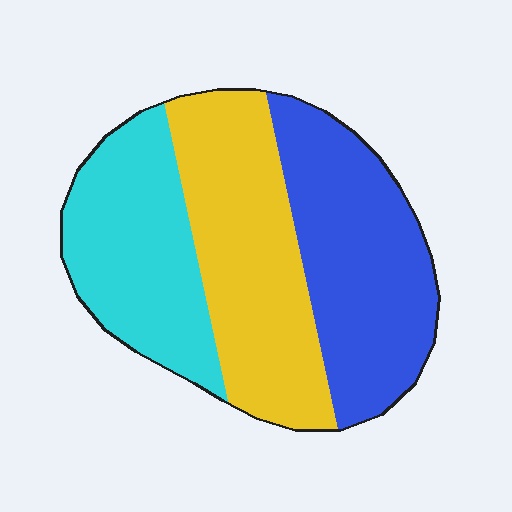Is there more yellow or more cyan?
Yellow.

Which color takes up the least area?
Cyan, at roughly 30%.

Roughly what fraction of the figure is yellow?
Yellow covers 36% of the figure.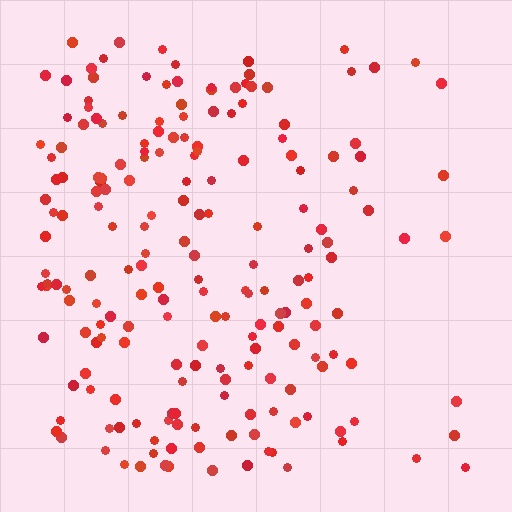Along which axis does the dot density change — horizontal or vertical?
Horizontal.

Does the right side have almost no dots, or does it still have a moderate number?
Still a moderate number, just noticeably fewer than the left.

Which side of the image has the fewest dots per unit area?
The right.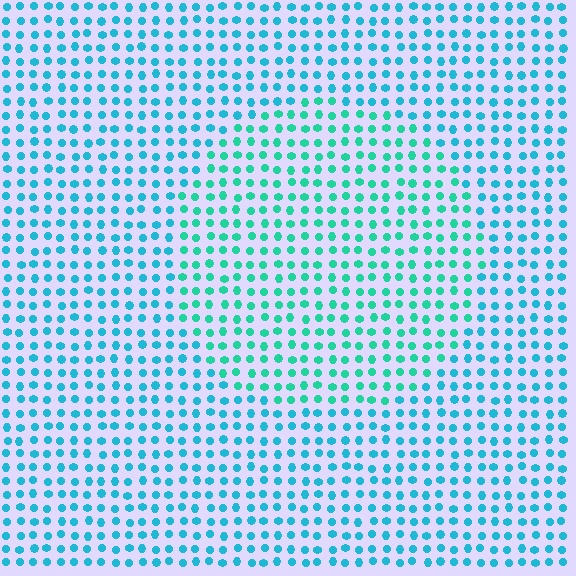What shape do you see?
I see a circle.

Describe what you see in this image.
The image is filled with small cyan elements in a uniform arrangement. A circle-shaped region is visible where the elements are tinted to a slightly different hue, forming a subtle color boundary.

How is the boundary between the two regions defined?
The boundary is defined purely by a slight shift in hue (about 28 degrees). Spacing, size, and orientation are identical on both sides.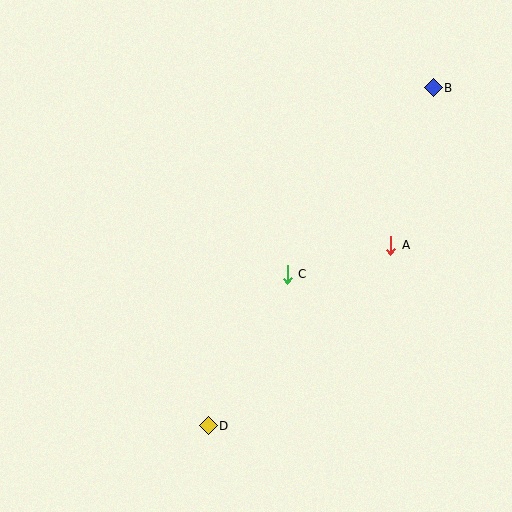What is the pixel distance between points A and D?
The distance between A and D is 257 pixels.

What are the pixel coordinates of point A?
Point A is at (391, 245).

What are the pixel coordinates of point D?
Point D is at (208, 426).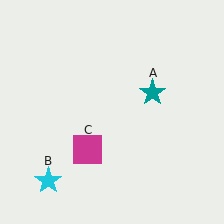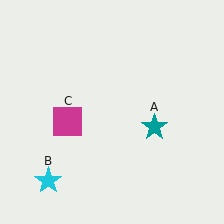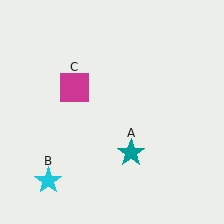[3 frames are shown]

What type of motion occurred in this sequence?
The teal star (object A), magenta square (object C) rotated clockwise around the center of the scene.